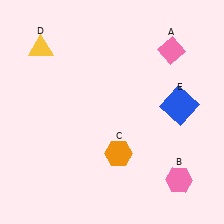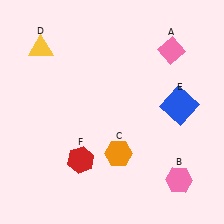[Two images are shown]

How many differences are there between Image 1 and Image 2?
There is 1 difference between the two images.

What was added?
A red hexagon (F) was added in Image 2.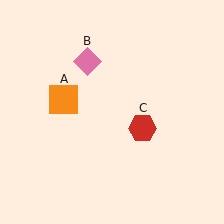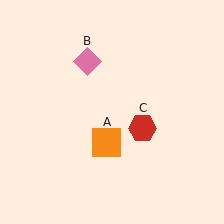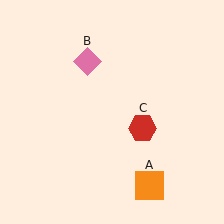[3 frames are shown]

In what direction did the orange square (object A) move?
The orange square (object A) moved down and to the right.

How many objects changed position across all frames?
1 object changed position: orange square (object A).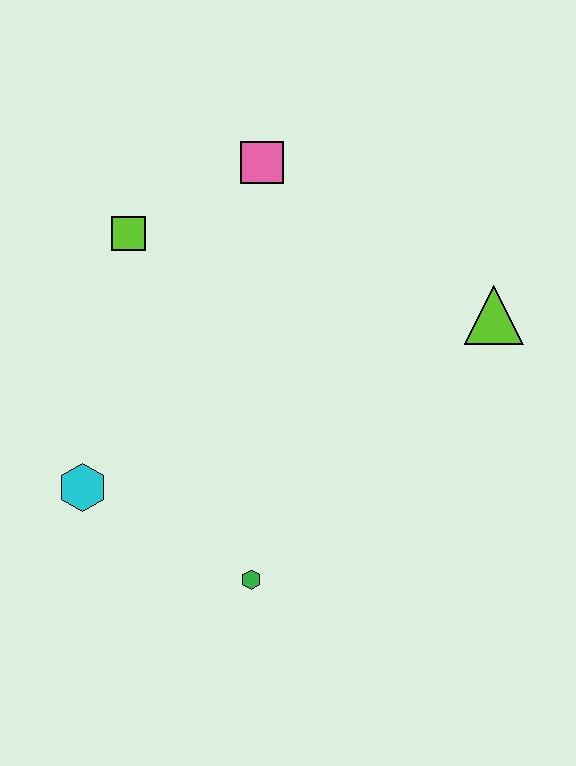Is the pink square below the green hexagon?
No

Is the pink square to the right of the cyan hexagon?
Yes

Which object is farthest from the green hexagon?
The pink square is farthest from the green hexagon.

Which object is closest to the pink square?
The lime square is closest to the pink square.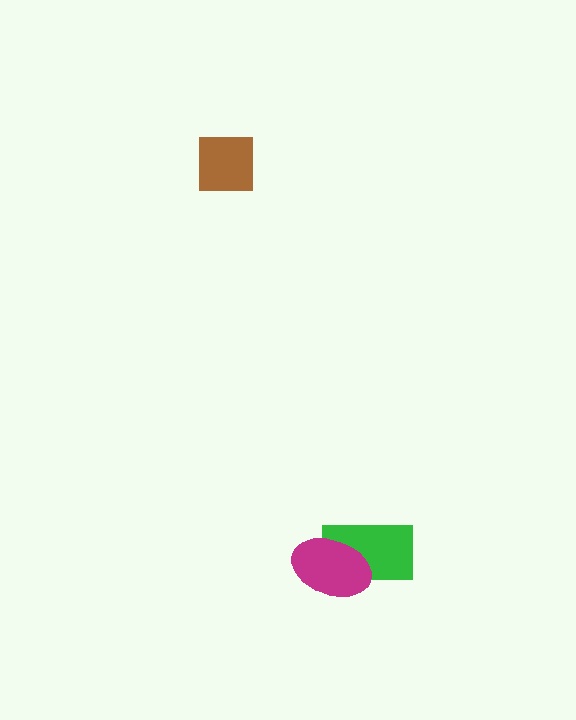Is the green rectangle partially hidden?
Yes, it is partially covered by another shape.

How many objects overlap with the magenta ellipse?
1 object overlaps with the magenta ellipse.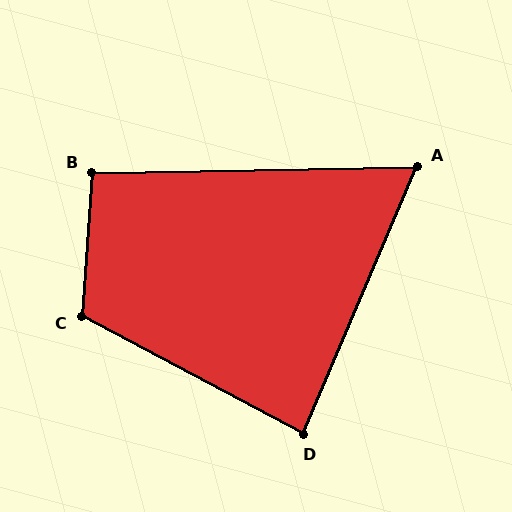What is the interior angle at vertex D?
Approximately 85 degrees (approximately right).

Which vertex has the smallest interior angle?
A, at approximately 66 degrees.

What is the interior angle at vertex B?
Approximately 95 degrees (approximately right).